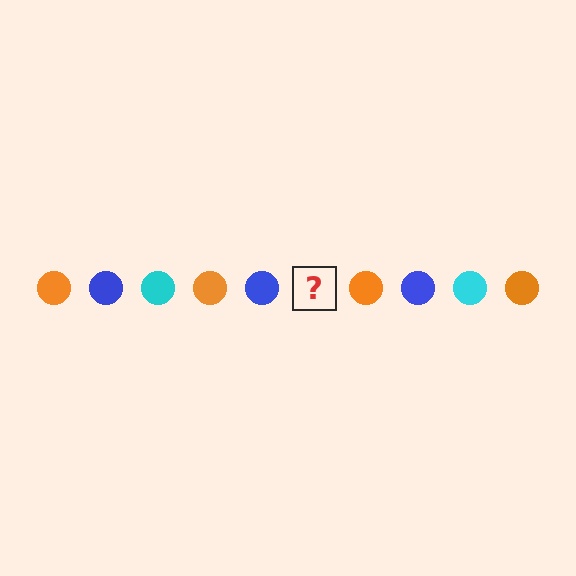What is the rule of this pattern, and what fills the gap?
The rule is that the pattern cycles through orange, blue, cyan circles. The gap should be filled with a cyan circle.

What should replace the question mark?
The question mark should be replaced with a cyan circle.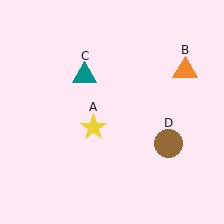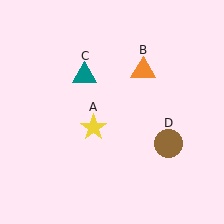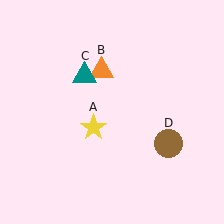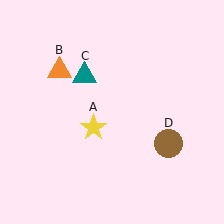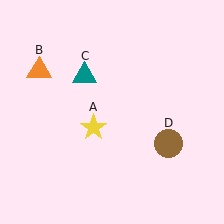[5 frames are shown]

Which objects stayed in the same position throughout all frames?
Yellow star (object A) and teal triangle (object C) and brown circle (object D) remained stationary.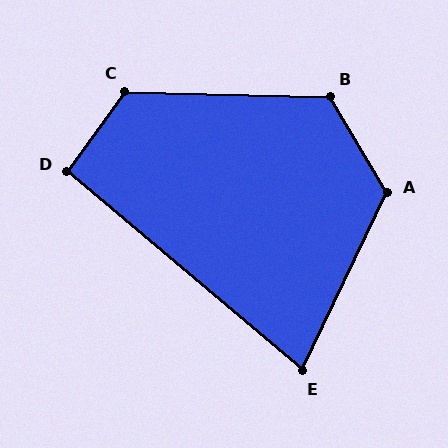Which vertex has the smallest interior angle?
E, at approximately 75 degrees.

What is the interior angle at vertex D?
Approximately 94 degrees (approximately right).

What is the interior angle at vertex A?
Approximately 124 degrees (obtuse).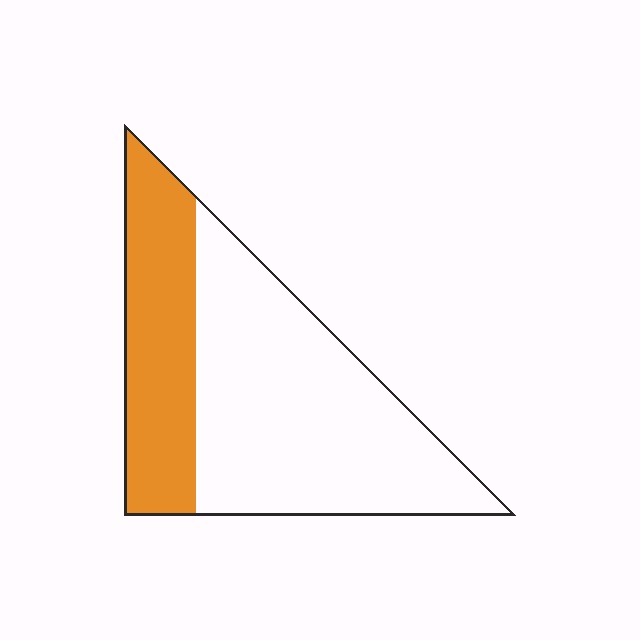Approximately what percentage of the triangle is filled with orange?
Approximately 35%.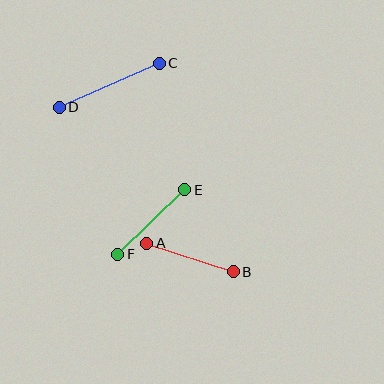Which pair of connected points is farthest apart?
Points C and D are farthest apart.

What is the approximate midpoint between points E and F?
The midpoint is at approximately (151, 222) pixels.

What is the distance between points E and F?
The distance is approximately 93 pixels.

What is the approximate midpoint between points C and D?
The midpoint is at approximately (109, 85) pixels.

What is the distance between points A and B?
The distance is approximately 91 pixels.